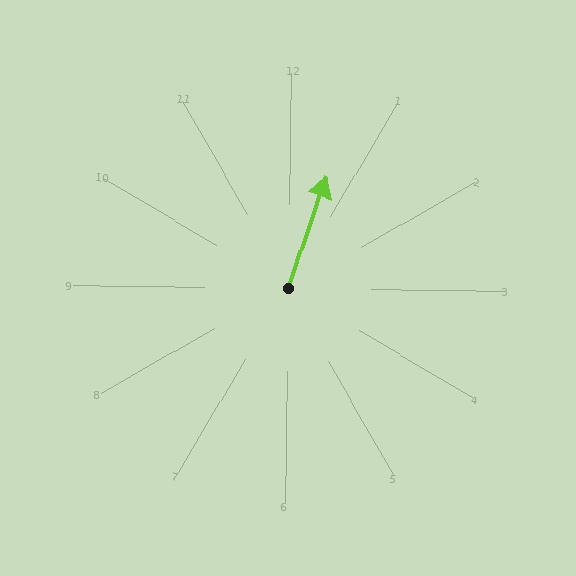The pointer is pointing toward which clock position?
Roughly 1 o'clock.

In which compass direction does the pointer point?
North.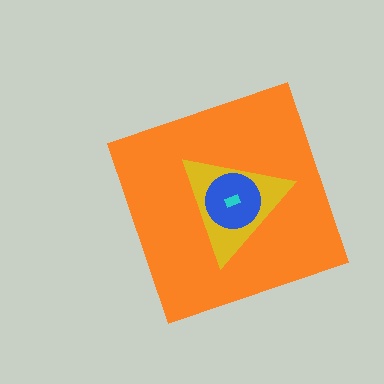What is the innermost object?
The cyan rectangle.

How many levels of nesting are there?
4.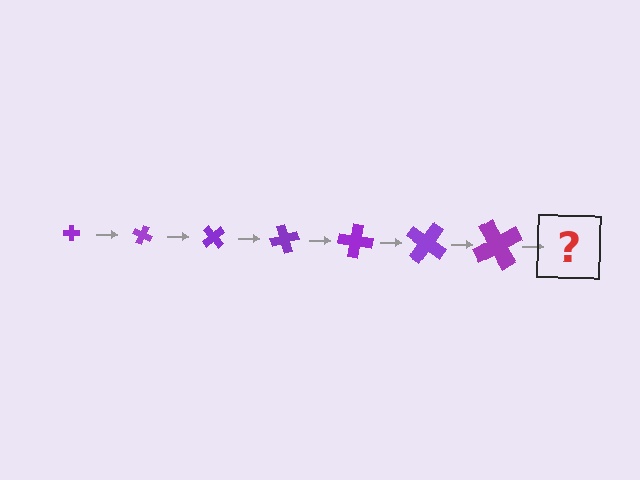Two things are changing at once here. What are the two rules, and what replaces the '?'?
The two rules are that the cross grows larger each step and it rotates 25 degrees each step. The '?' should be a cross, larger than the previous one and rotated 175 degrees from the start.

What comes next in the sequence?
The next element should be a cross, larger than the previous one and rotated 175 degrees from the start.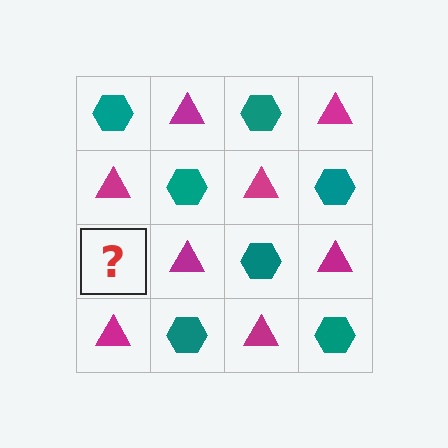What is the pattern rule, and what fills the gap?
The rule is that it alternates teal hexagon and magenta triangle in a checkerboard pattern. The gap should be filled with a teal hexagon.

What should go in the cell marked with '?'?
The missing cell should contain a teal hexagon.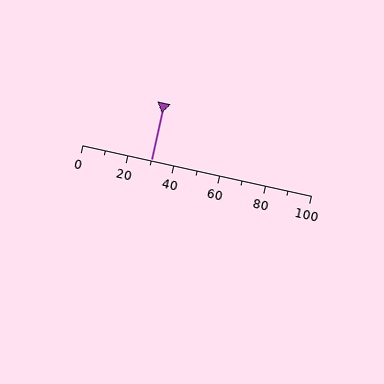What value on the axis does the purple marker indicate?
The marker indicates approximately 30.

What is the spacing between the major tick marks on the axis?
The major ticks are spaced 20 apart.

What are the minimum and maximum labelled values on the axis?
The axis runs from 0 to 100.